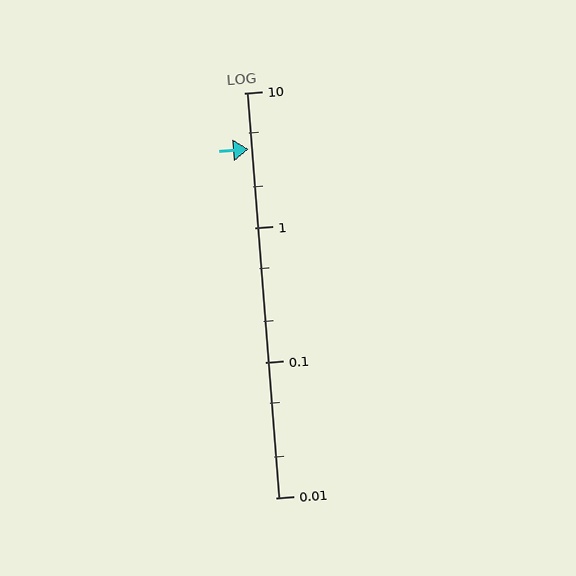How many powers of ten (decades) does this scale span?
The scale spans 3 decades, from 0.01 to 10.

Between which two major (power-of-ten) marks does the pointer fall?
The pointer is between 1 and 10.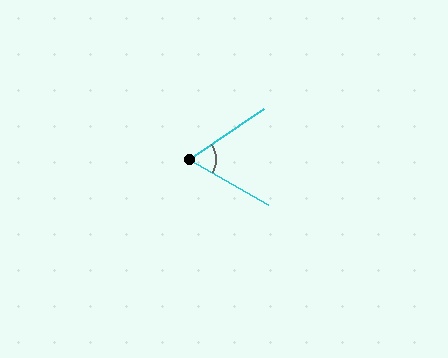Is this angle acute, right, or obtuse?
It is acute.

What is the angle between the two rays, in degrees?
Approximately 64 degrees.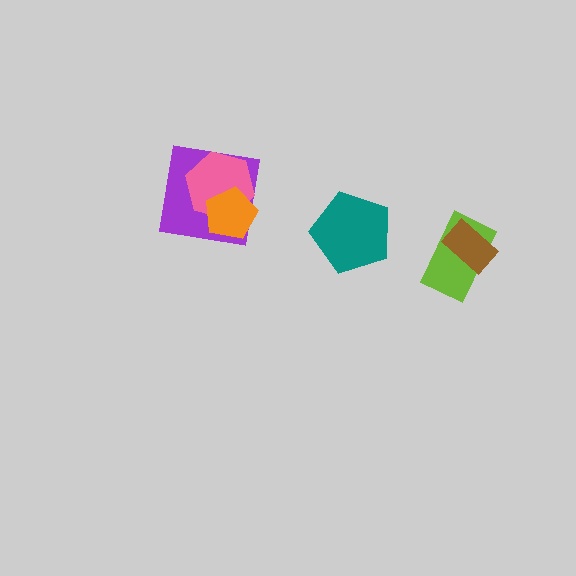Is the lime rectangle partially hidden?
Yes, it is partially covered by another shape.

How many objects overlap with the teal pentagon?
0 objects overlap with the teal pentagon.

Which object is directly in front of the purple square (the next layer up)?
The pink hexagon is directly in front of the purple square.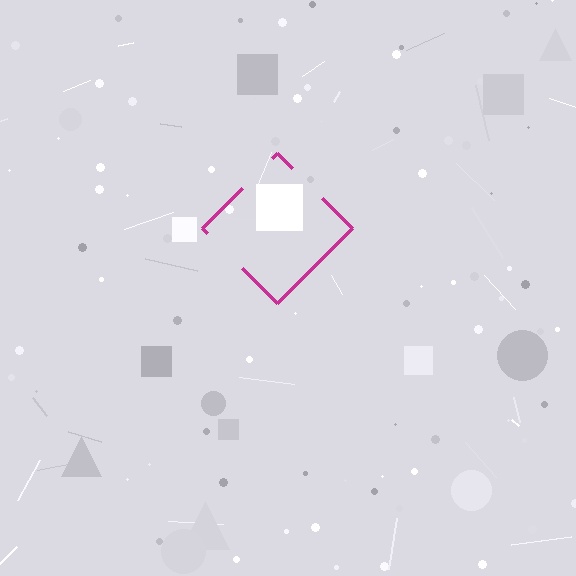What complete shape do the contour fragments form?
The contour fragments form a diamond.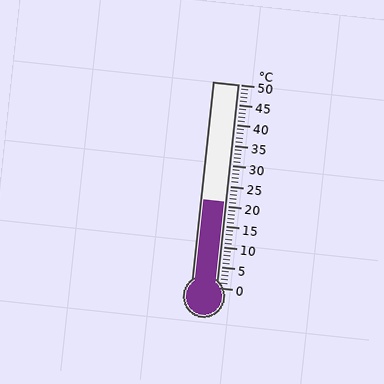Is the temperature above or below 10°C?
The temperature is above 10°C.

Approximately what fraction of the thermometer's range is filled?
The thermometer is filled to approximately 40% of its range.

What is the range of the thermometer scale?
The thermometer scale ranges from 0°C to 50°C.